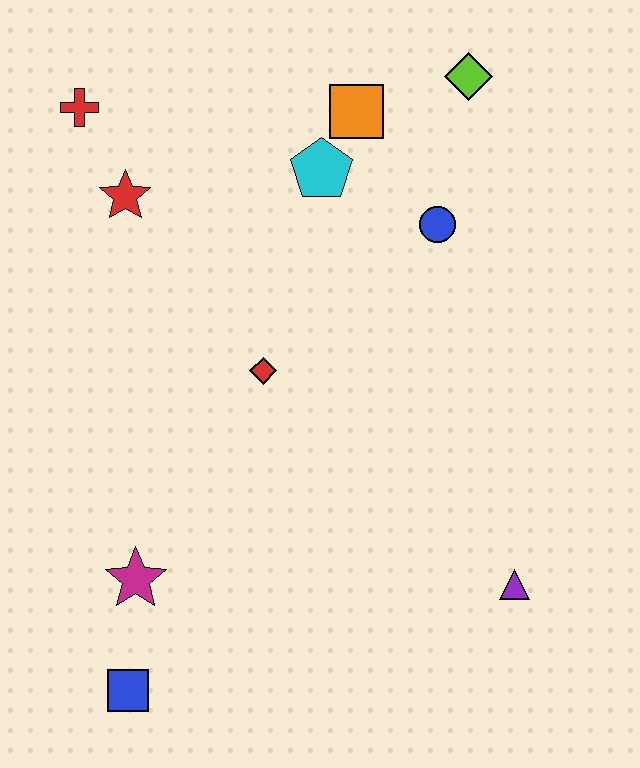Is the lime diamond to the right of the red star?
Yes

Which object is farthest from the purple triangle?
The red cross is farthest from the purple triangle.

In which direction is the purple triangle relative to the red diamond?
The purple triangle is to the right of the red diamond.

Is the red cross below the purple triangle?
No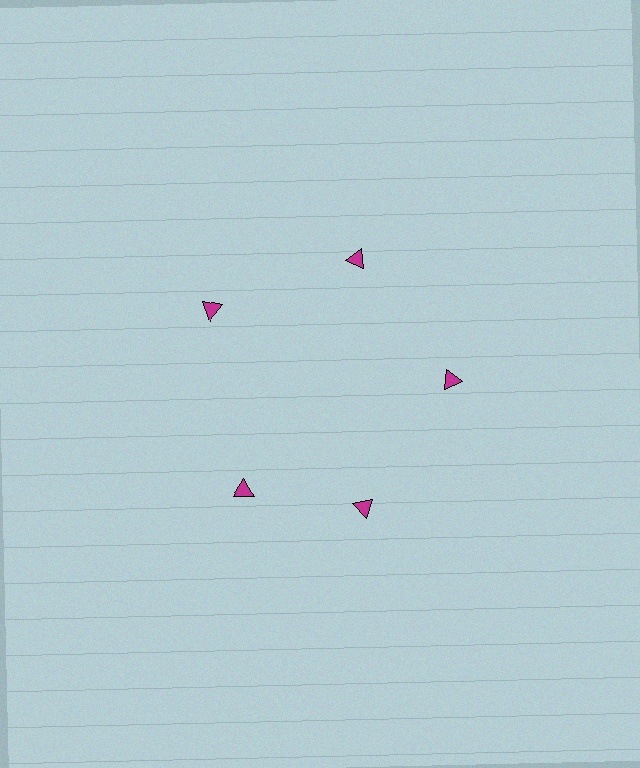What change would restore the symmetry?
The symmetry would be restored by rotating it back into even spacing with its neighbors so that all 5 triangles sit at equal angles and equal distance from the center.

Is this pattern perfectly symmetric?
No. The 5 magenta triangles are arranged in a ring, but one element near the 8 o'clock position is rotated out of alignment along the ring, breaking the 5-fold rotational symmetry.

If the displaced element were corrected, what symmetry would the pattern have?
It would have 5-fold rotational symmetry — the pattern would map onto itself every 72 degrees.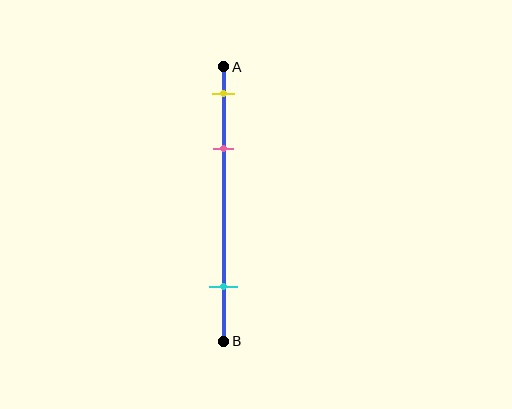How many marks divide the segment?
There are 3 marks dividing the segment.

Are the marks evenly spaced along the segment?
No, the marks are not evenly spaced.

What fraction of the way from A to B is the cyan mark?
The cyan mark is approximately 80% (0.8) of the way from A to B.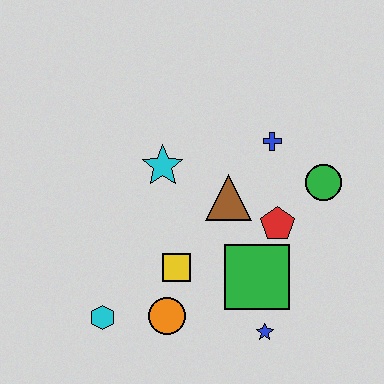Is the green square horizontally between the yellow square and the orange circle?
No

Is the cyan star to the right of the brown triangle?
No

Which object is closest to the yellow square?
The orange circle is closest to the yellow square.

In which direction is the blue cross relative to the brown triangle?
The blue cross is above the brown triangle.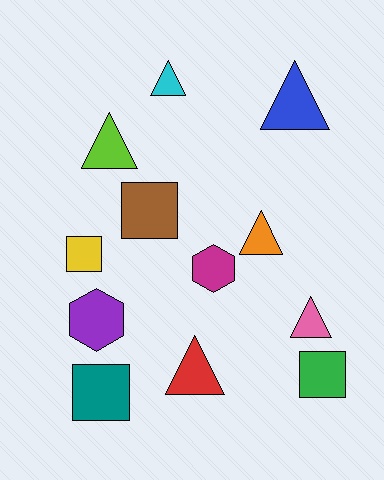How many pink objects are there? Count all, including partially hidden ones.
There is 1 pink object.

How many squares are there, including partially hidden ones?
There are 4 squares.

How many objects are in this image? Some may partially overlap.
There are 12 objects.